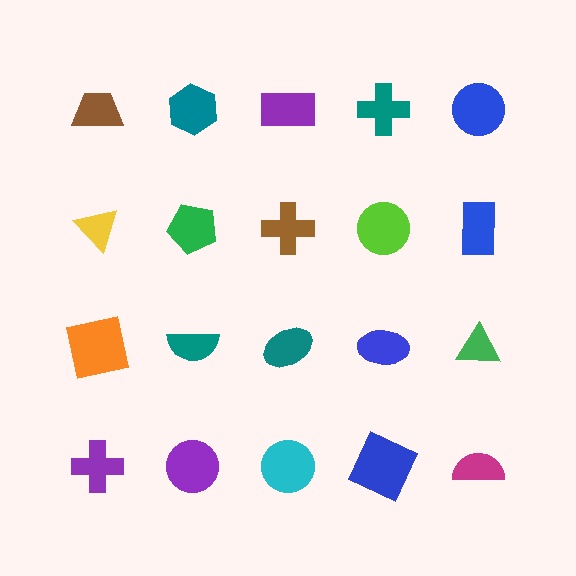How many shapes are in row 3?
5 shapes.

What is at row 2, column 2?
A green pentagon.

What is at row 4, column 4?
A blue square.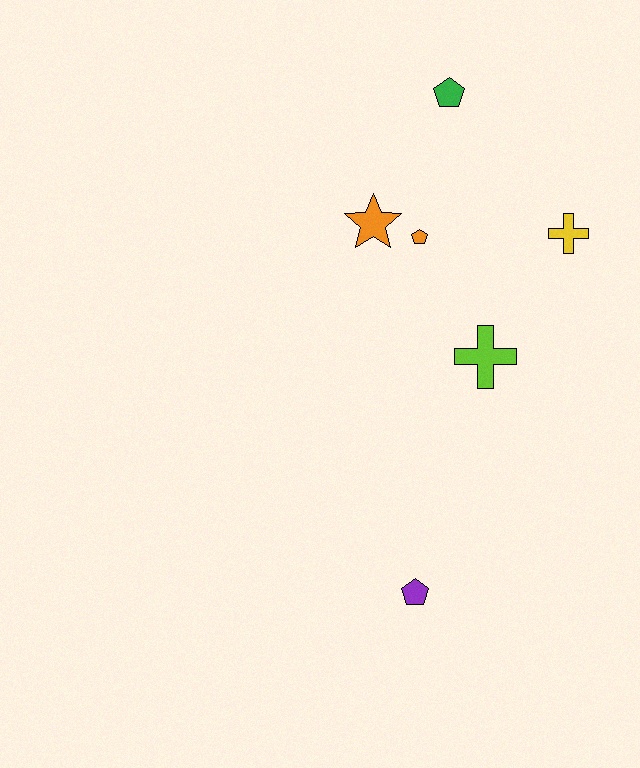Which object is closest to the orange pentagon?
The orange star is closest to the orange pentagon.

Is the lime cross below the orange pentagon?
Yes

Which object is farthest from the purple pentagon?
The green pentagon is farthest from the purple pentagon.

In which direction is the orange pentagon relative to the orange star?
The orange pentagon is to the right of the orange star.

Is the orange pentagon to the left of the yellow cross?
Yes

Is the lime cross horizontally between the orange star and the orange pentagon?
No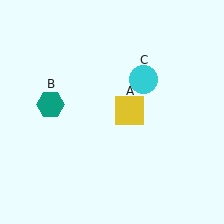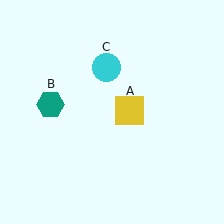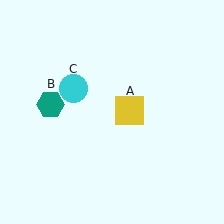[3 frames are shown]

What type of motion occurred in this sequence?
The cyan circle (object C) rotated counterclockwise around the center of the scene.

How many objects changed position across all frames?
1 object changed position: cyan circle (object C).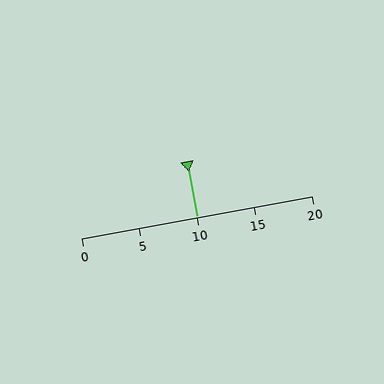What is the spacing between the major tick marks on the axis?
The major ticks are spaced 5 apart.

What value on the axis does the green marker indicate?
The marker indicates approximately 10.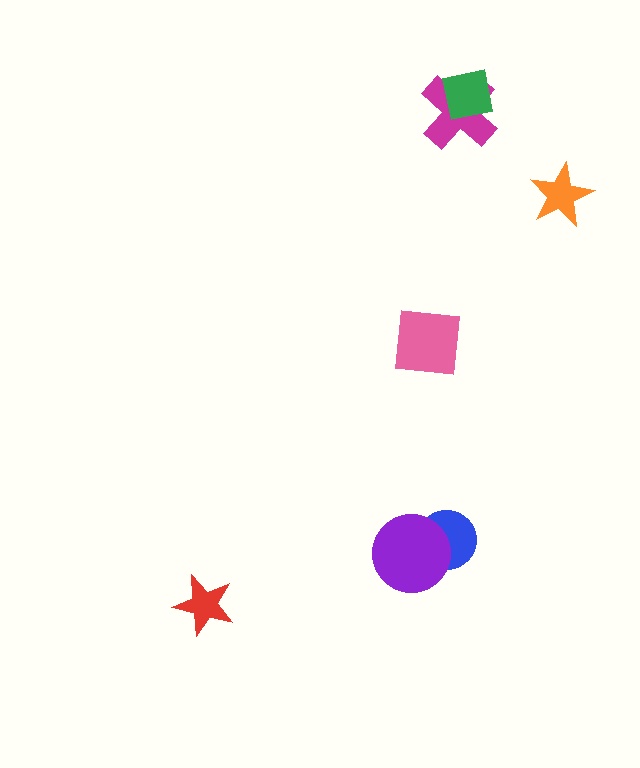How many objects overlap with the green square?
1 object overlaps with the green square.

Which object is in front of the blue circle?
The purple circle is in front of the blue circle.